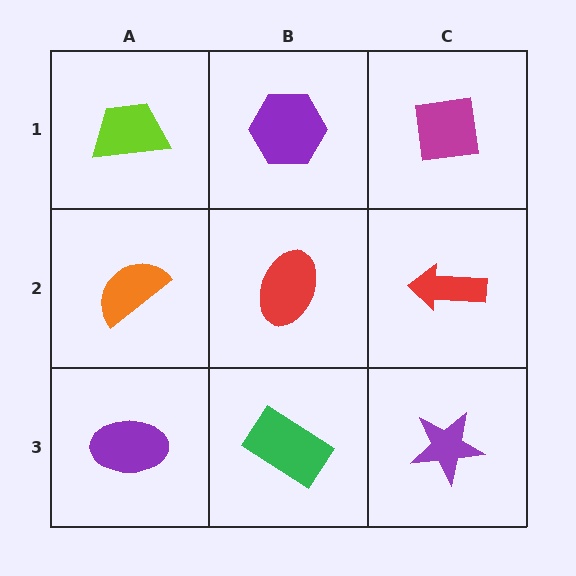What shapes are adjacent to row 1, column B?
A red ellipse (row 2, column B), a lime trapezoid (row 1, column A), a magenta square (row 1, column C).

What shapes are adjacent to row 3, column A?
An orange semicircle (row 2, column A), a green rectangle (row 3, column B).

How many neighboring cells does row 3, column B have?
3.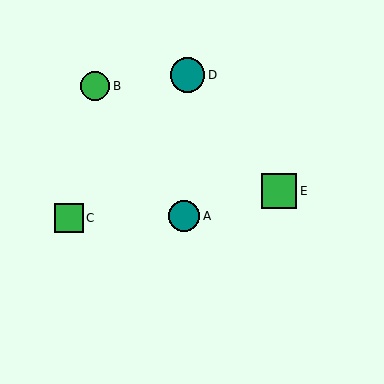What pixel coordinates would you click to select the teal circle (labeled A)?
Click at (184, 216) to select the teal circle A.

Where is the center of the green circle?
The center of the green circle is at (95, 86).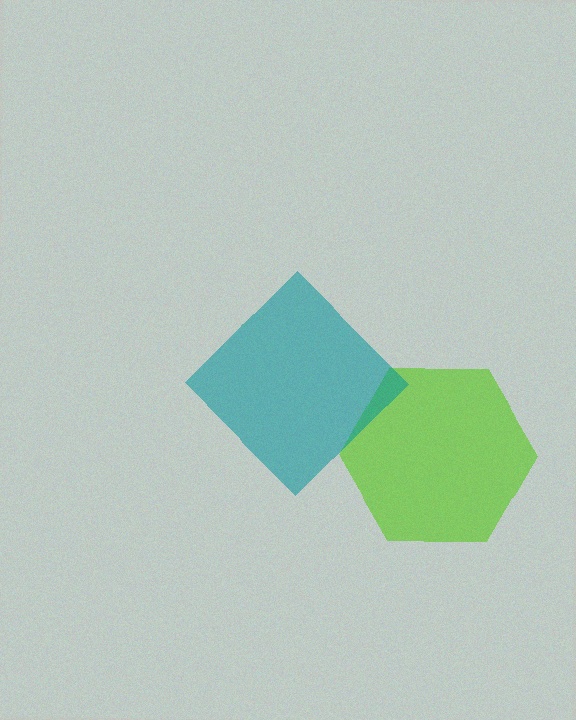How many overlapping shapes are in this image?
There are 2 overlapping shapes in the image.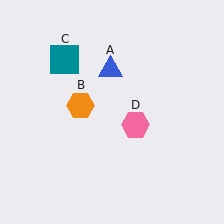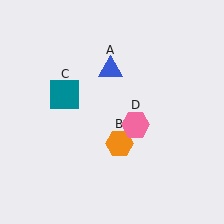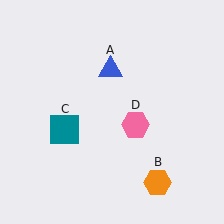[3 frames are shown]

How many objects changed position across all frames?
2 objects changed position: orange hexagon (object B), teal square (object C).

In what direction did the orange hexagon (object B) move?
The orange hexagon (object B) moved down and to the right.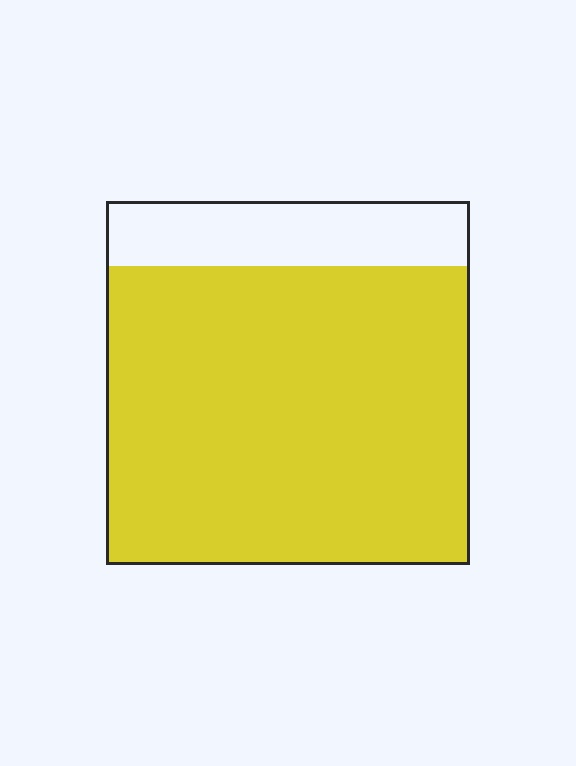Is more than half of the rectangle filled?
Yes.